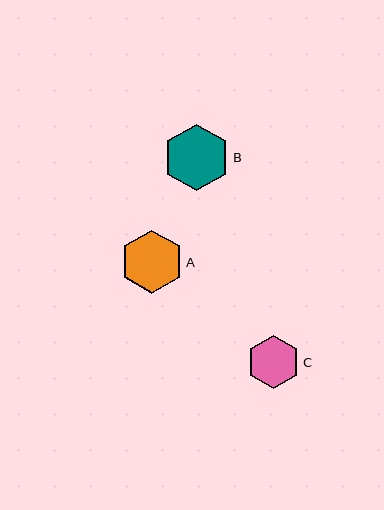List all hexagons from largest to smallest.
From largest to smallest: B, A, C.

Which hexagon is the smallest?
Hexagon C is the smallest with a size of approximately 52 pixels.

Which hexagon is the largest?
Hexagon B is the largest with a size of approximately 67 pixels.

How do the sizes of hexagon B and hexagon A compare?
Hexagon B and hexagon A are approximately the same size.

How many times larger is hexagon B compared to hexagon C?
Hexagon B is approximately 1.3 times the size of hexagon C.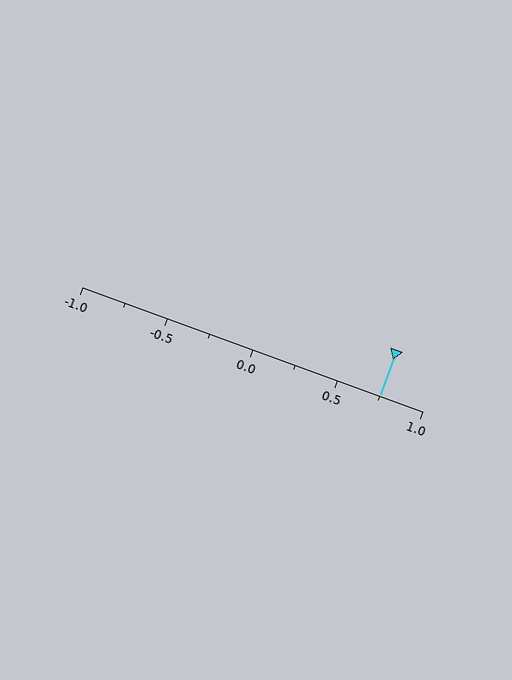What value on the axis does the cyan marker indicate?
The marker indicates approximately 0.75.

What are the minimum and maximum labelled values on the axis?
The axis runs from -1.0 to 1.0.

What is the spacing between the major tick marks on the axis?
The major ticks are spaced 0.5 apart.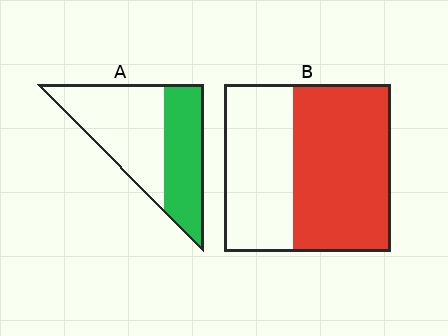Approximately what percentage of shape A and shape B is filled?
A is approximately 40% and B is approximately 60%.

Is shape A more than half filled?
No.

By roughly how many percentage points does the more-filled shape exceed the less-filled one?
By roughly 15 percentage points (B over A).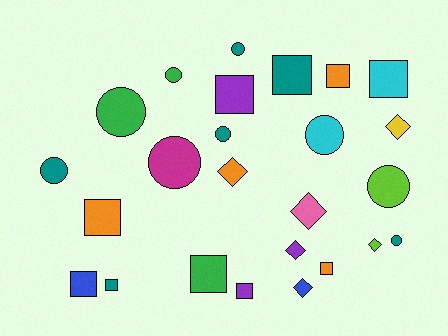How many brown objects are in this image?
There are no brown objects.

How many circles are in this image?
There are 9 circles.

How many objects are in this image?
There are 25 objects.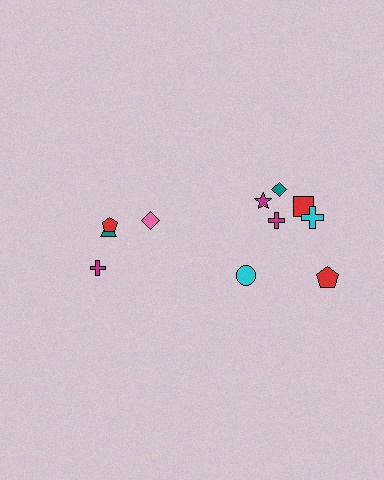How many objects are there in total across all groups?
There are 11 objects.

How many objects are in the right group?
There are 7 objects.